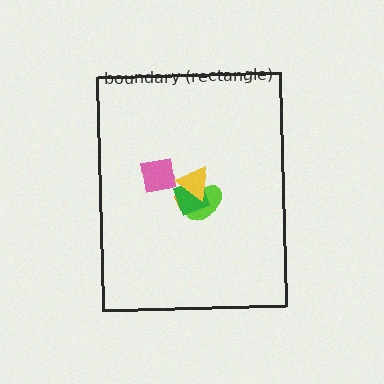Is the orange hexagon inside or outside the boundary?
Inside.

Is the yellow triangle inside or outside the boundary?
Inside.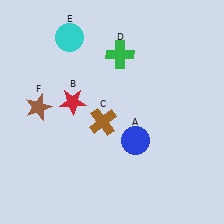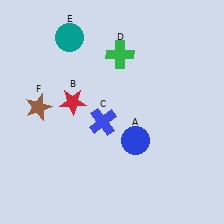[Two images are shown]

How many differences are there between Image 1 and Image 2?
There are 2 differences between the two images.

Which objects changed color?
C changed from brown to blue. E changed from cyan to teal.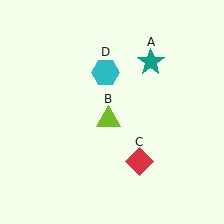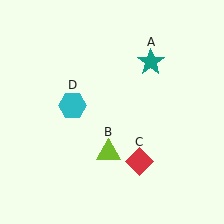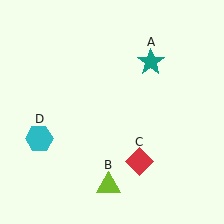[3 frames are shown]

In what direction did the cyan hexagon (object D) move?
The cyan hexagon (object D) moved down and to the left.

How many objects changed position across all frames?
2 objects changed position: lime triangle (object B), cyan hexagon (object D).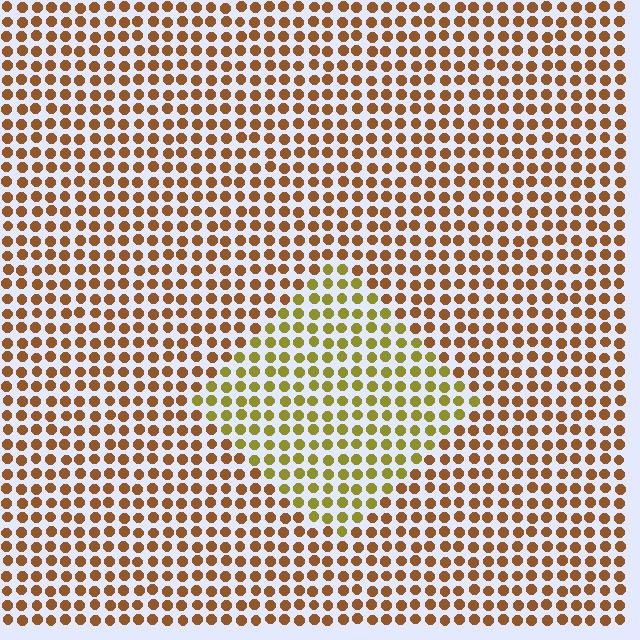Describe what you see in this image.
The image is filled with small brown elements in a uniform arrangement. A diamond-shaped region is visible where the elements are tinted to a slightly different hue, forming a subtle color boundary.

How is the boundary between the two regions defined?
The boundary is defined purely by a slight shift in hue (about 37 degrees). Spacing, size, and orientation are identical on both sides.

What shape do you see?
I see a diamond.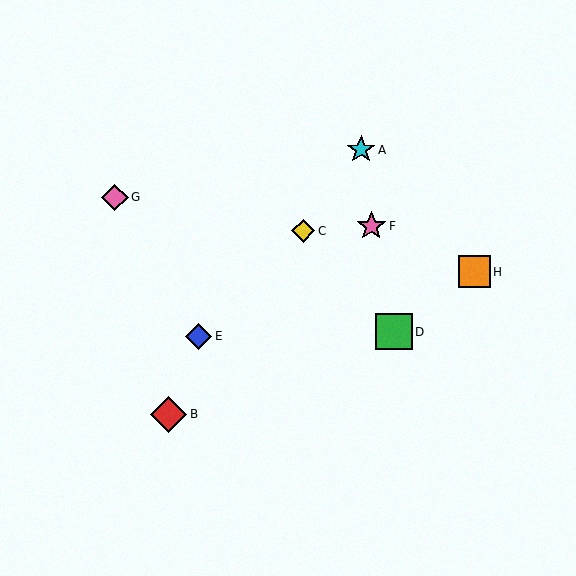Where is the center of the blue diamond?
The center of the blue diamond is at (199, 336).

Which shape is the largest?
The green square (labeled D) is the largest.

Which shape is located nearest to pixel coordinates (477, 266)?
The orange square (labeled H) at (475, 272) is nearest to that location.